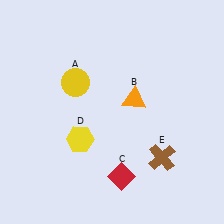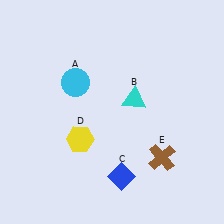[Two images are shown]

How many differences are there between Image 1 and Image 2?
There are 3 differences between the two images.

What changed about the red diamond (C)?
In Image 1, C is red. In Image 2, it changed to blue.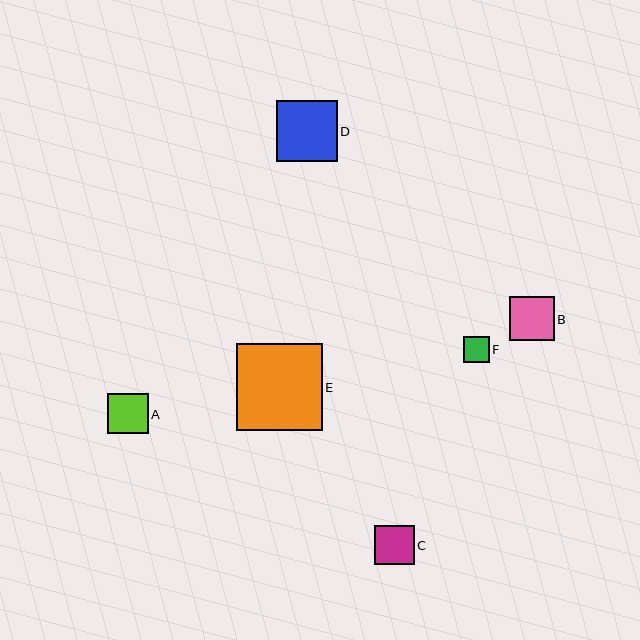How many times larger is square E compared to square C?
Square E is approximately 2.2 times the size of square C.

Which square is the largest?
Square E is the largest with a size of approximately 86 pixels.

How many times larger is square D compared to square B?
Square D is approximately 1.4 times the size of square B.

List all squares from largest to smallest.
From largest to smallest: E, D, B, A, C, F.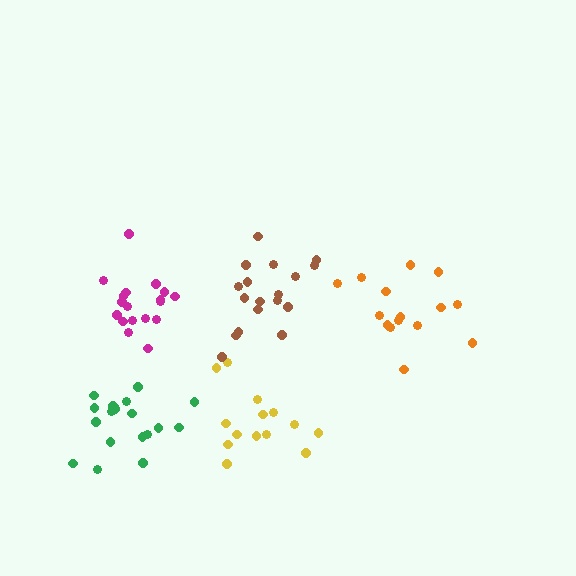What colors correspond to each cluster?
The clusters are colored: magenta, yellow, orange, brown, green.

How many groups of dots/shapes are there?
There are 5 groups.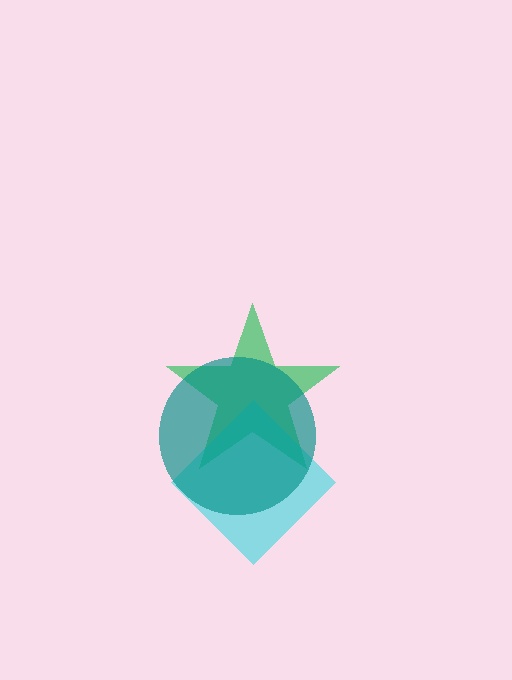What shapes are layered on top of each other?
The layered shapes are: a green star, a cyan diamond, a teal circle.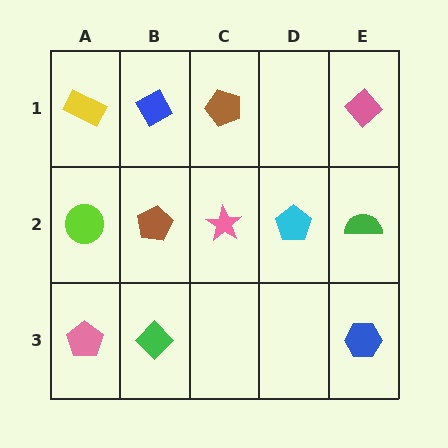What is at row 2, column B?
A brown pentagon.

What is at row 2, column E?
A green semicircle.